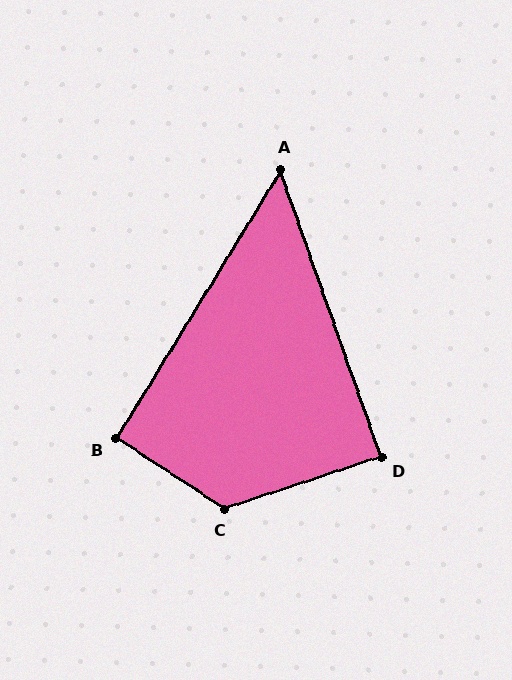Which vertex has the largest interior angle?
C, at approximately 129 degrees.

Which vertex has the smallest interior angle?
A, at approximately 51 degrees.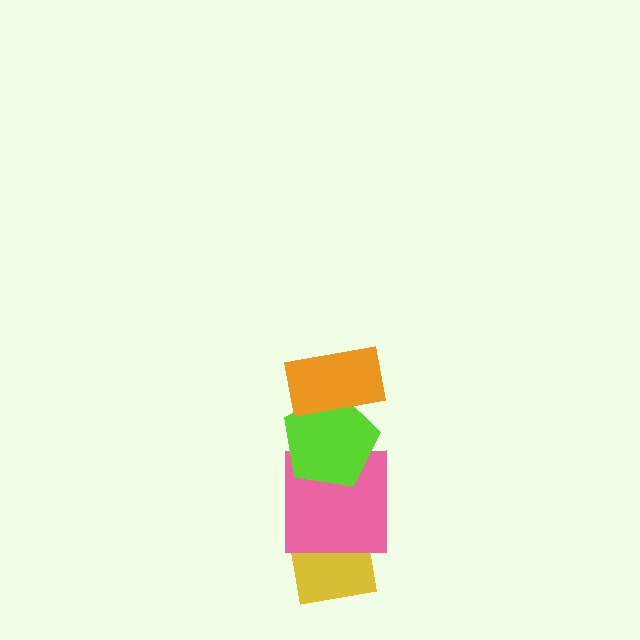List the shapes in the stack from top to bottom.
From top to bottom: the orange rectangle, the lime pentagon, the pink square, the yellow square.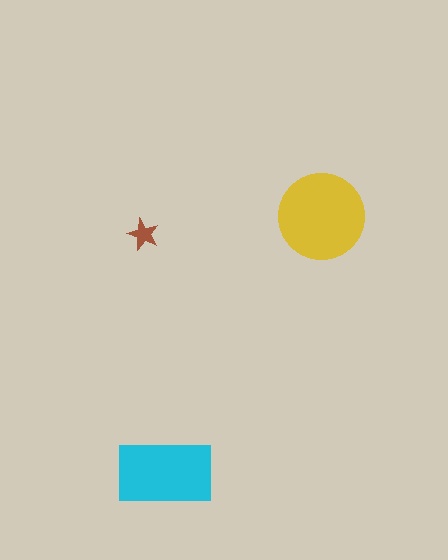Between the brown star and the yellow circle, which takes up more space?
The yellow circle.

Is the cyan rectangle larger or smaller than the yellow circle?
Smaller.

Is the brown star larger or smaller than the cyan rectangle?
Smaller.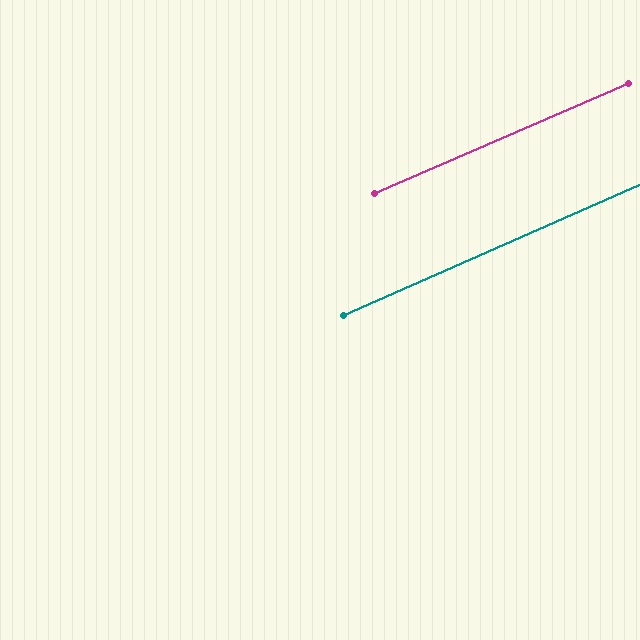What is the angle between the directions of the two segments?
Approximately 0 degrees.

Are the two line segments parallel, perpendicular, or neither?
Parallel — their directions differ by only 0.3°.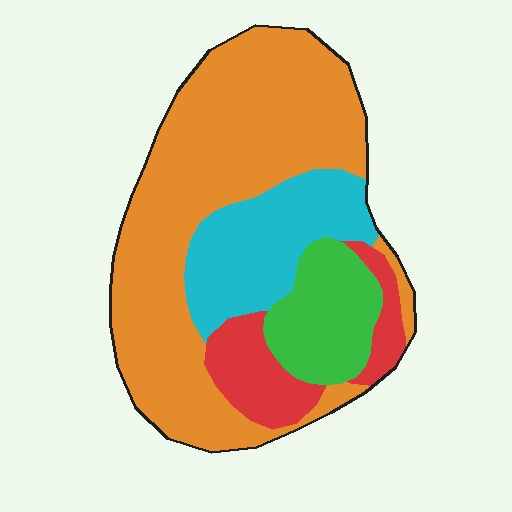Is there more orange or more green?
Orange.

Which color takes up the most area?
Orange, at roughly 55%.